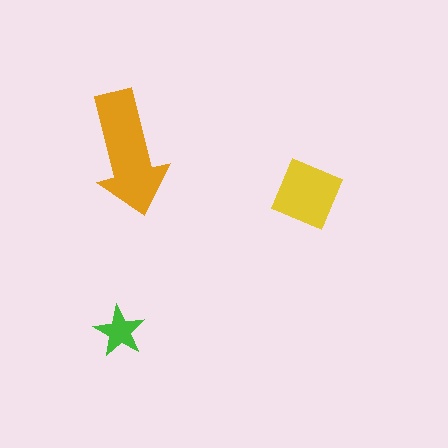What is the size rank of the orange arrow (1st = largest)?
1st.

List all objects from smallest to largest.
The green star, the yellow square, the orange arrow.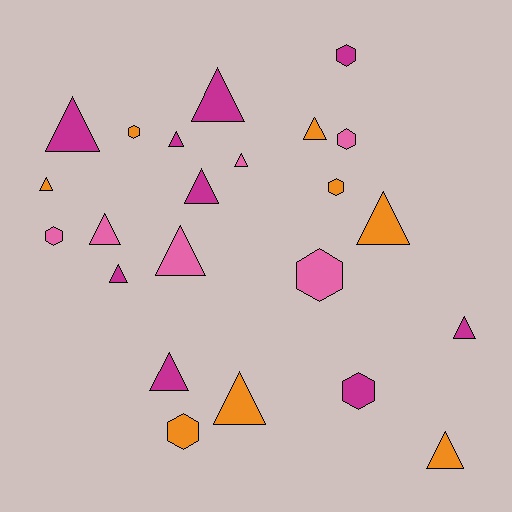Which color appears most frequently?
Magenta, with 9 objects.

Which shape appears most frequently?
Triangle, with 15 objects.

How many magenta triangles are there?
There are 7 magenta triangles.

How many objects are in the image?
There are 23 objects.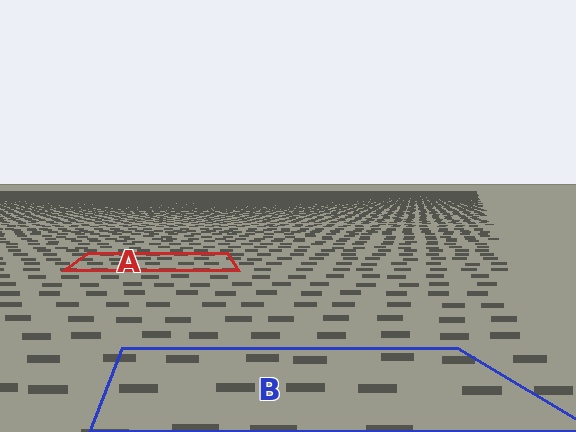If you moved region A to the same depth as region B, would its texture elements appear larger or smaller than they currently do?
They would appear larger. At a closer depth, the same texture elements are projected at a bigger on-screen size.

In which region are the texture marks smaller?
The texture marks are smaller in region A, because it is farther away.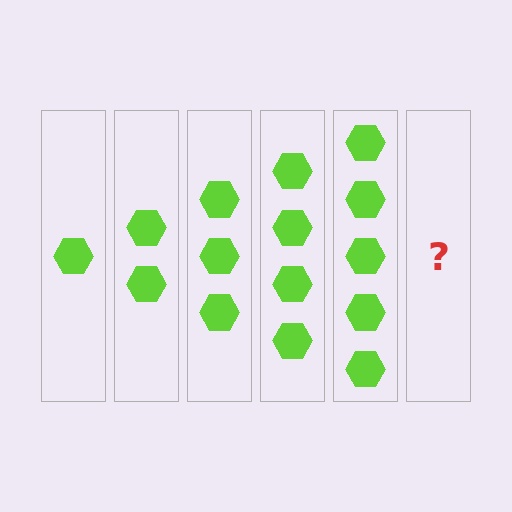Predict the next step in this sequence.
The next step is 6 hexagons.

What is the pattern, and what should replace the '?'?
The pattern is that each step adds one more hexagon. The '?' should be 6 hexagons.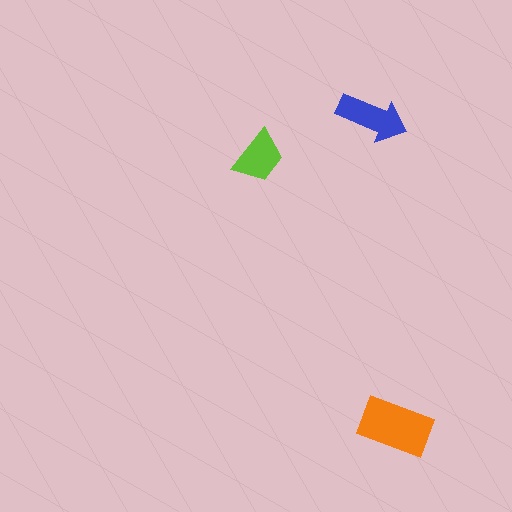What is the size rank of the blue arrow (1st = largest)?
2nd.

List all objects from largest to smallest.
The orange rectangle, the blue arrow, the lime trapezoid.